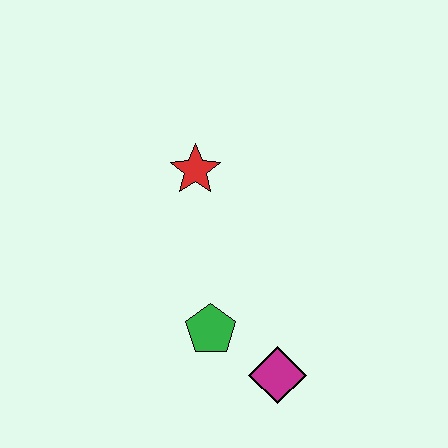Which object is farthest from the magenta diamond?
The red star is farthest from the magenta diamond.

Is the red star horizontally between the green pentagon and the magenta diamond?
No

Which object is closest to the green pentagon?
The magenta diamond is closest to the green pentagon.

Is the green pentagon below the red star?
Yes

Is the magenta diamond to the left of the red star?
No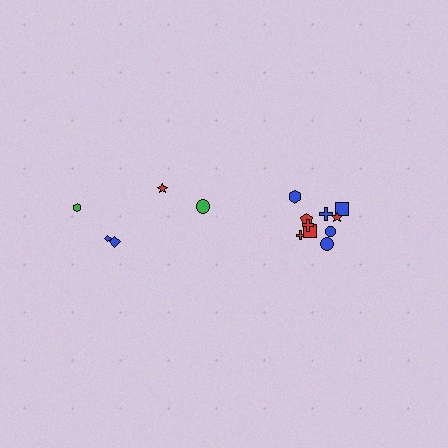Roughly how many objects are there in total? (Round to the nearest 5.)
Roughly 15 objects in total.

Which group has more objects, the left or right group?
The right group.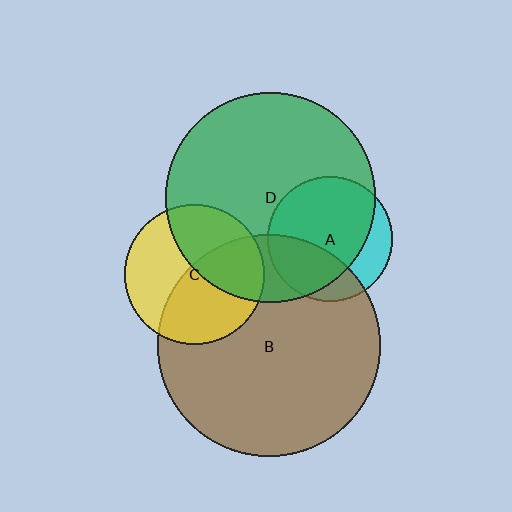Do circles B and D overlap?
Yes.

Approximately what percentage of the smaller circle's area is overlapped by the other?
Approximately 20%.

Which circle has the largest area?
Circle B (brown).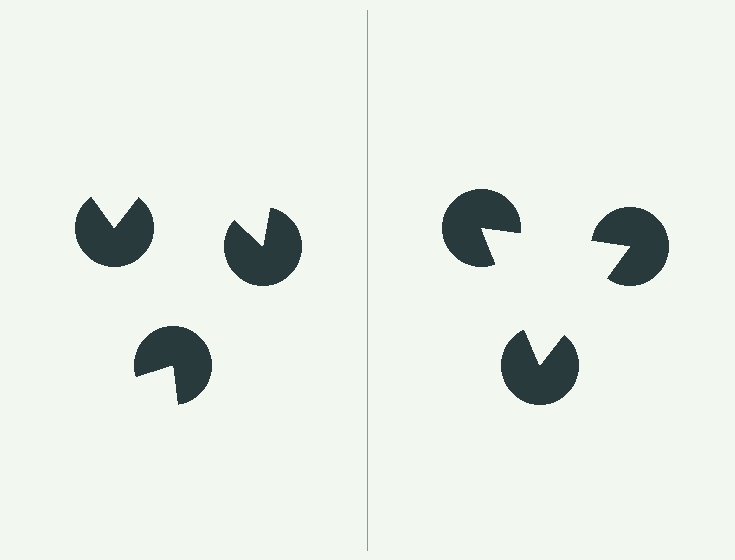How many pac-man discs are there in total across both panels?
6 — 3 on each side.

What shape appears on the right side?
An illusory triangle.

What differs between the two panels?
The pac-man discs are positioned identically on both sides; only the wedge orientations differ. On the right they align to a triangle; on the left they are misaligned.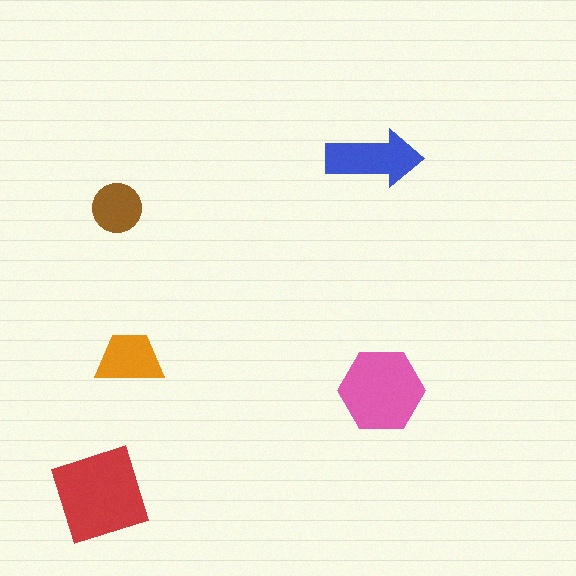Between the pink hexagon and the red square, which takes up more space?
The red square.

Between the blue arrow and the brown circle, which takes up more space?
The blue arrow.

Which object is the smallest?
The brown circle.